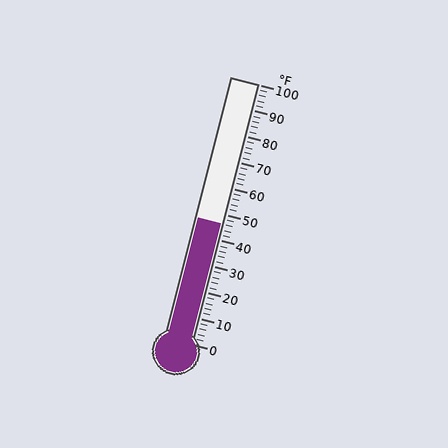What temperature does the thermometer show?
The thermometer shows approximately 46°F.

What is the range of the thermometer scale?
The thermometer scale ranges from 0°F to 100°F.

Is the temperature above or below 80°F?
The temperature is below 80°F.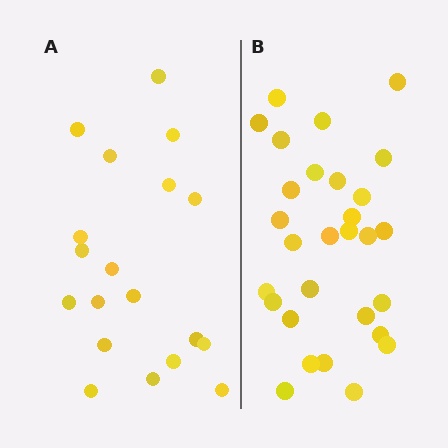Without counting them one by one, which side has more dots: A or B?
Region B (the right region) has more dots.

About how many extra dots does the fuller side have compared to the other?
Region B has roughly 10 or so more dots than region A.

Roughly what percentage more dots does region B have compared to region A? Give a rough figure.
About 55% more.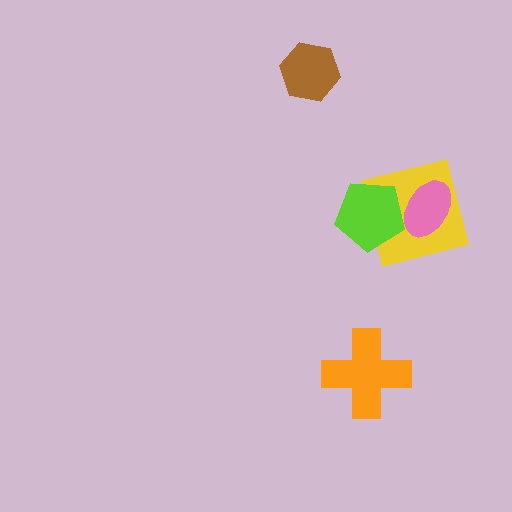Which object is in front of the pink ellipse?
The lime pentagon is in front of the pink ellipse.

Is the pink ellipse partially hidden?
Yes, it is partially covered by another shape.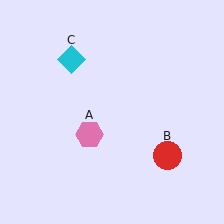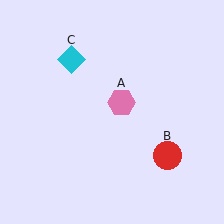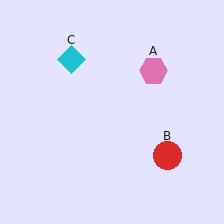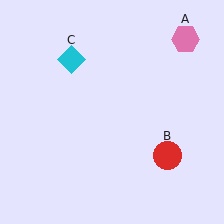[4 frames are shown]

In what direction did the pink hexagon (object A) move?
The pink hexagon (object A) moved up and to the right.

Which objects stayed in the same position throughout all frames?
Red circle (object B) and cyan diamond (object C) remained stationary.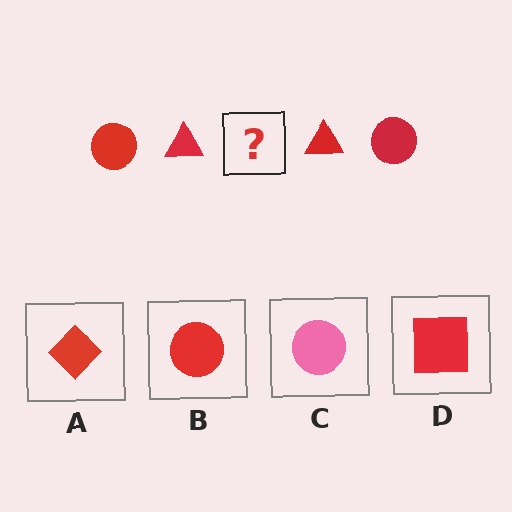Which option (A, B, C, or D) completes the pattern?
B.